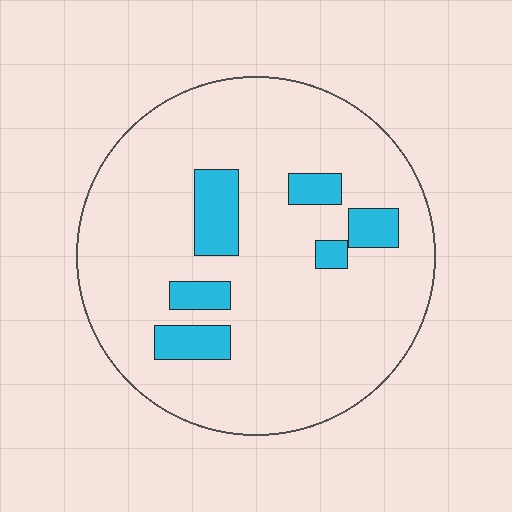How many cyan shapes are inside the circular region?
6.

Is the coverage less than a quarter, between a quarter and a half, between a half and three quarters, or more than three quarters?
Less than a quarter.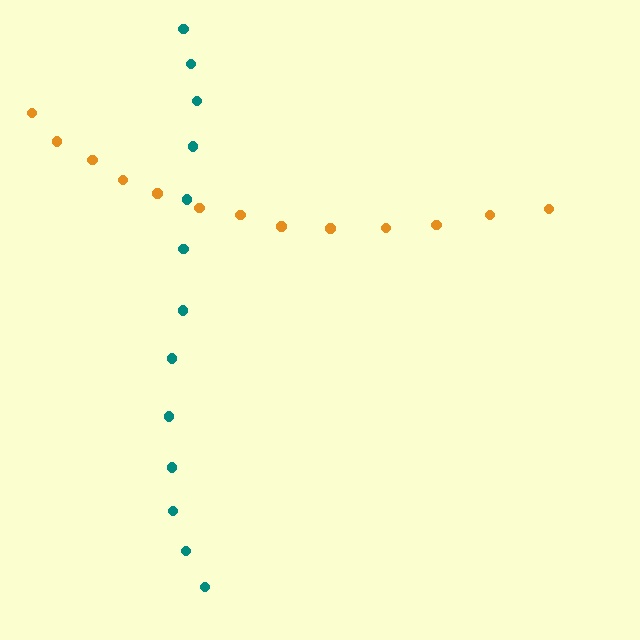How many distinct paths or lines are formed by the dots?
There are 2 distinct paths.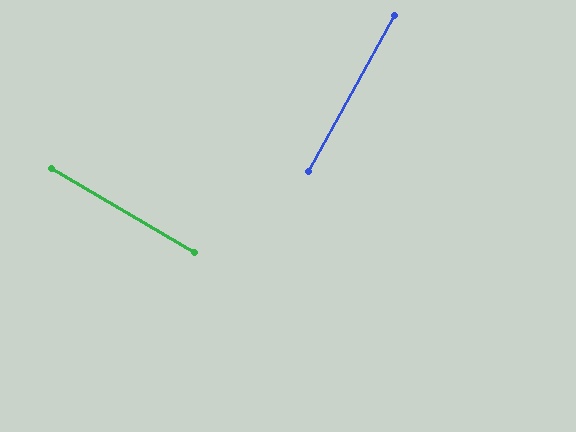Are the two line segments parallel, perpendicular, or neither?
Perpendicular — they meet at approximately 89°.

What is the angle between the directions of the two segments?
Approximately 89 degrees.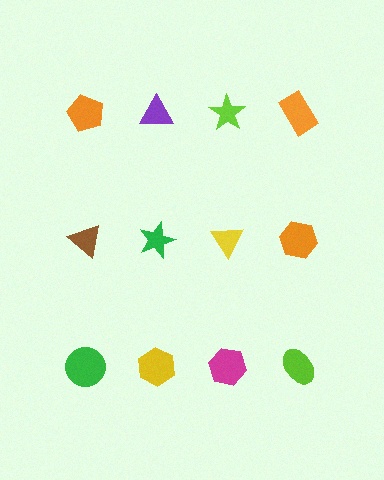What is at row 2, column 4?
An orange hexagon.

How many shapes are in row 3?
4 shapes.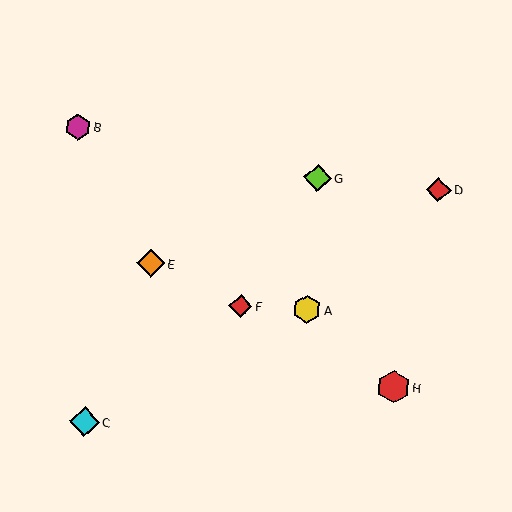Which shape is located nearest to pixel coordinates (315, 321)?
The yellow hexagon (labeled A) at (307, 309) is nearest to that location.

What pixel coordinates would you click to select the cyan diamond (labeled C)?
Click at (84, 422) to select the cyan diamond C.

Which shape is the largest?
The red hexagon (labeled H) is the largest.